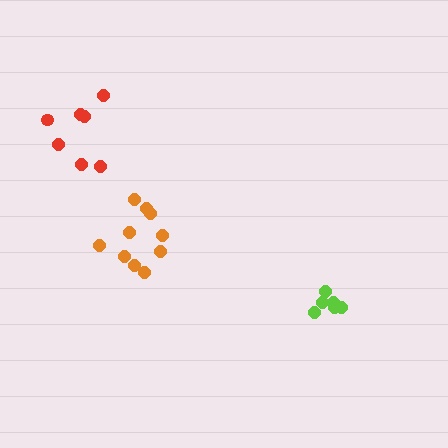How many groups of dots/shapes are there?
There are 3 groups.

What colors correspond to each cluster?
The clusters are colored: orange, red, lime.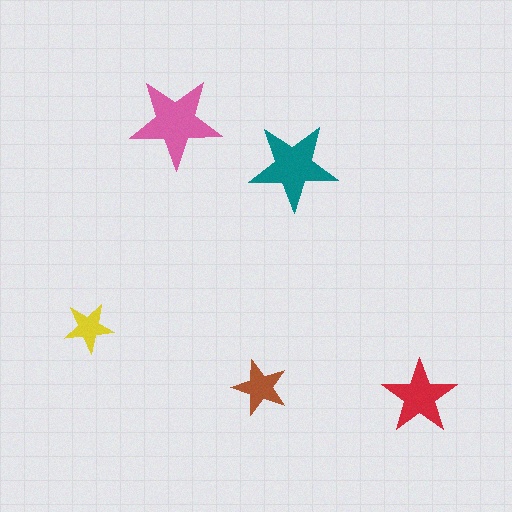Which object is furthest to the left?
The yellow star is leftmost.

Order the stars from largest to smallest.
the pink one, the teal one, the red one, the brown one, the yellow one.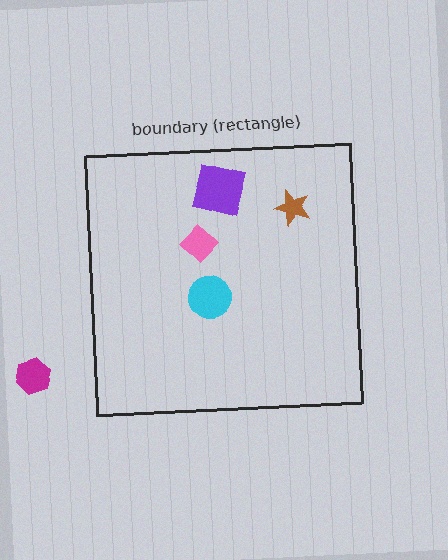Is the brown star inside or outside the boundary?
Inside.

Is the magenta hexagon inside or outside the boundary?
Outside.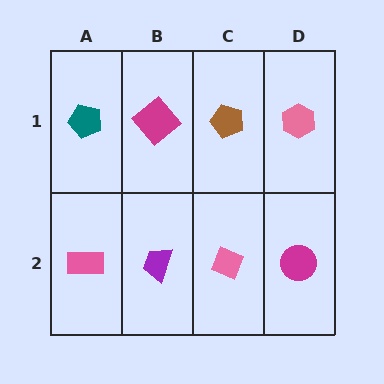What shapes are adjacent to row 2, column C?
A brown pentagon (row 1, column C), a purple trapezoid (row 2, column B), a magenta circle (row 2, column D).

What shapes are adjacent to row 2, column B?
A magenta diamond (row 1, column B), a pink rectangle (row 2, column A), a pink diamond (row 2, column C).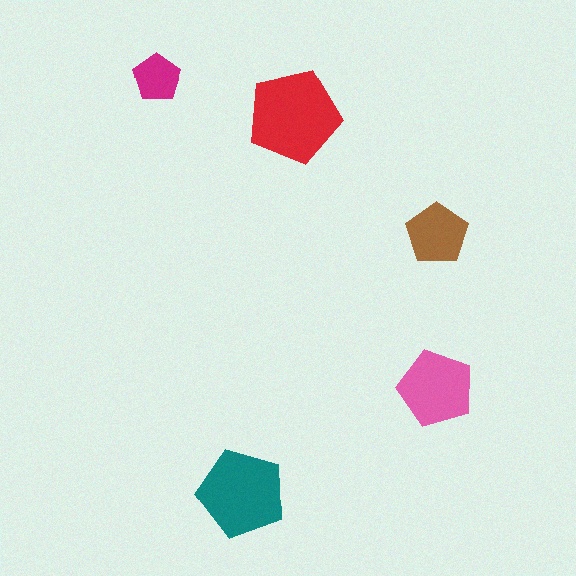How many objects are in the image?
There are 5 objects in the image.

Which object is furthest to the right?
The brown pentagon is rightmost.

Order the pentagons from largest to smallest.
the red one, the teal one, the pink one, the brown one, the magenta one.